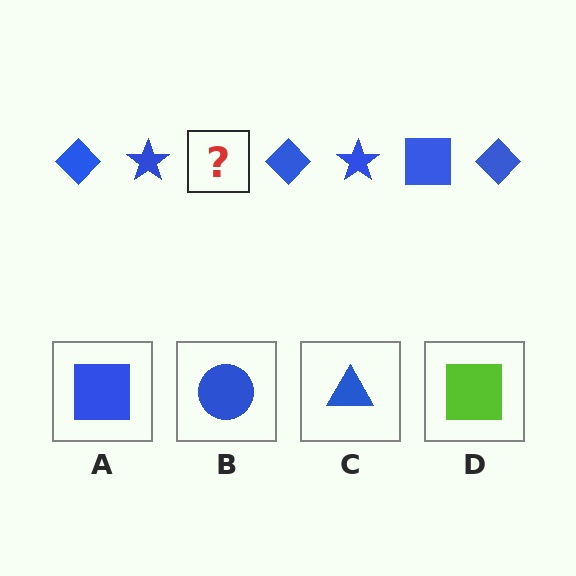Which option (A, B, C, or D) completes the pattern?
A.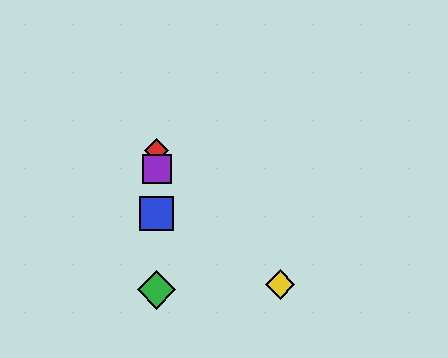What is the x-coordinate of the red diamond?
The red diamond is at x≈157.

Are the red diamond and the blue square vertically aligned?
Yes, both are at x≈157.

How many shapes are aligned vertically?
4 shapes (the red diamond, the blue square, the green diamond, the purple square) are aligned vertically.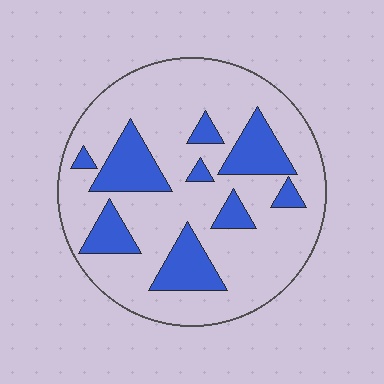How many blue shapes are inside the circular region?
9.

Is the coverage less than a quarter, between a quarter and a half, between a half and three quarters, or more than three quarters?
Less than a quarter.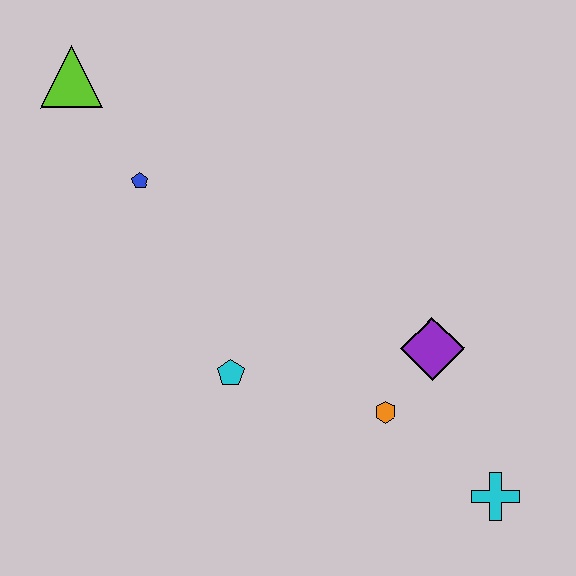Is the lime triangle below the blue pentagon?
No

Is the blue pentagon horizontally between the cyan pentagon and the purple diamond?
No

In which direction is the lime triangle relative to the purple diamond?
The lime triangle is to the left of the purple diamond.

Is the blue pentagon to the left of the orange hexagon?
Yes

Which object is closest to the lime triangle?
The blue pentagon is closest to the lime triangle.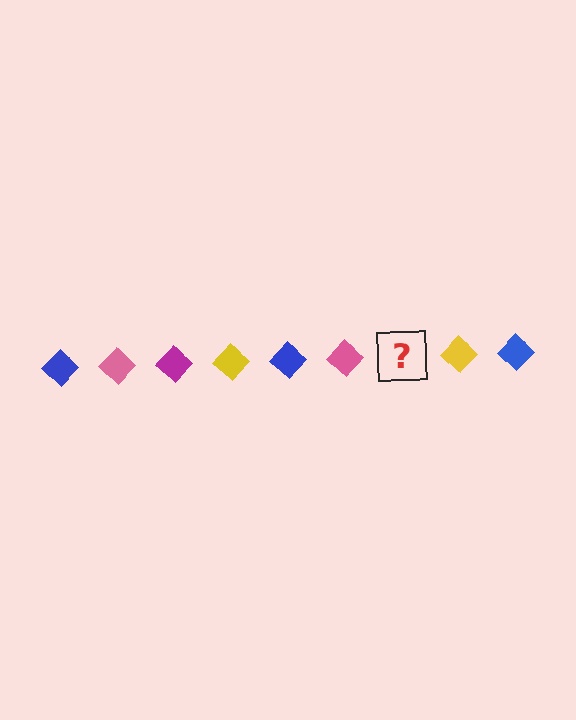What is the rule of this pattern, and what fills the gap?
The rule is that the pattern cycles through blue, pink, magenta, yellow diamonds. The gap should be filled with a magenta diamond.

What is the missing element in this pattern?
The missing element is a magenta diamond.